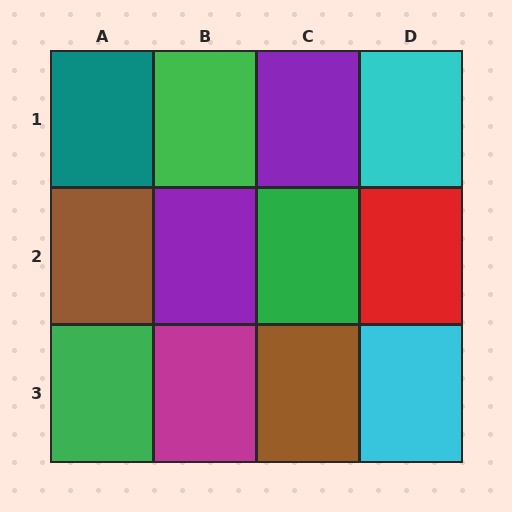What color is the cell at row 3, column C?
Brown.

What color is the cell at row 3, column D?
Cyan.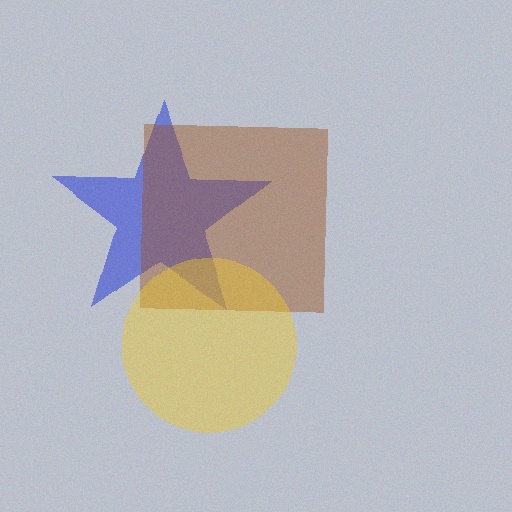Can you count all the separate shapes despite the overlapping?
Yes, there are 3 separate shapes.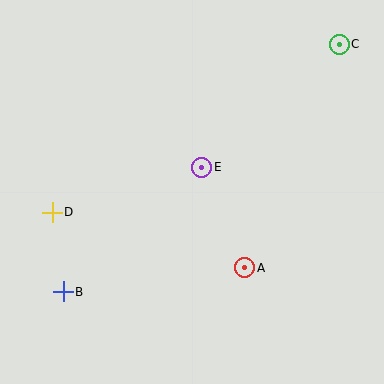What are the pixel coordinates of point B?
Point B is at (63, 292).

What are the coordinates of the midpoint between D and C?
The midpoint between D and C is at (196, 128).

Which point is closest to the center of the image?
Point E at (202, 167) is closest to the center.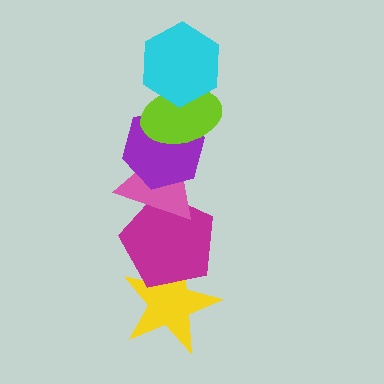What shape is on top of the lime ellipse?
The cyan hexagon is on top of the lime ellipse.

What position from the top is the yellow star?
The yellow star is 6th from the top.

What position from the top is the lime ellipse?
The lime ellipse is 2nd from the top.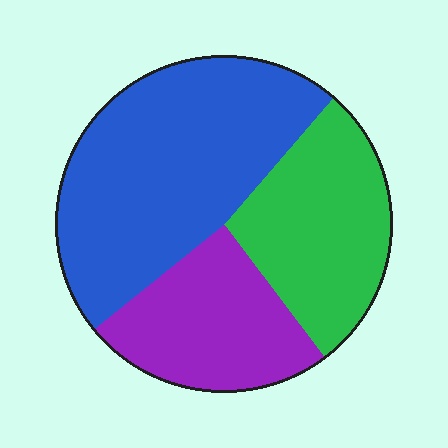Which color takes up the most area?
Blue, at roughly 45%.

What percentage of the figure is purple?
Purple covers 24% of the figure.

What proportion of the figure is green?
Green takes up about one quarter (1/4) of the figure.